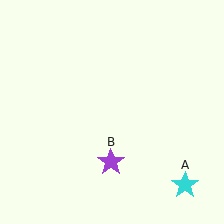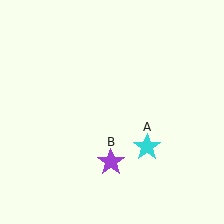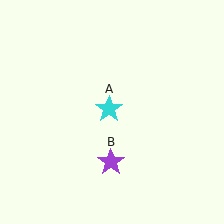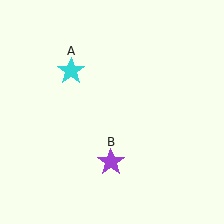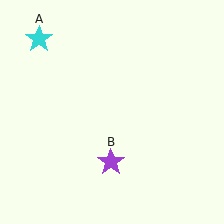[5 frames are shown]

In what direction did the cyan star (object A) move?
The cyan star (object A) moved up and to the left.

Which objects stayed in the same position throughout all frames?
Purple star (object B) remained stationary.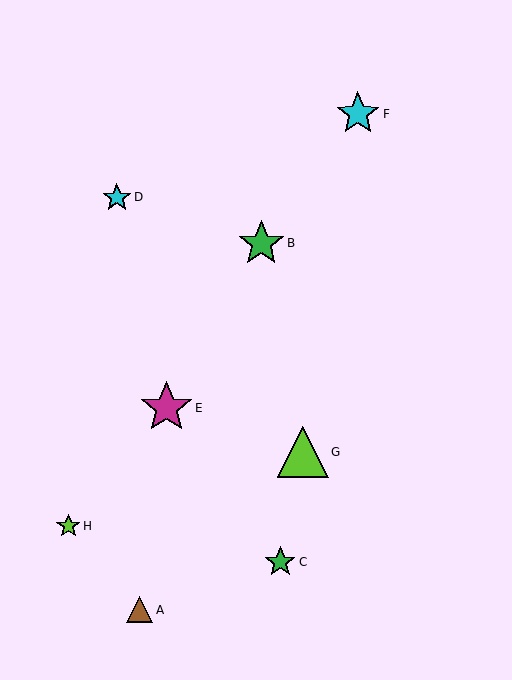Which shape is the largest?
The magenta star (labeled E) is the largest.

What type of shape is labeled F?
Shape F is a cyan star.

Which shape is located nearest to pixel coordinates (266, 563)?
The green star (labeled C) at (280, 562) is nearest to that location.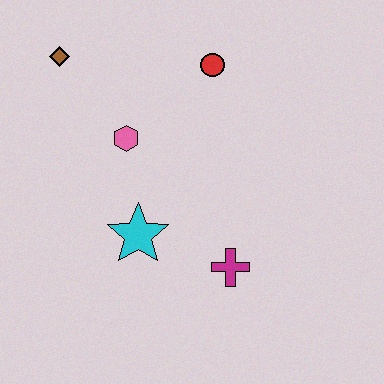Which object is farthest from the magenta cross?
The brown diamond is farthest from the magenta cross.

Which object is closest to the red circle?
The pink hexagon is closest to the red circle.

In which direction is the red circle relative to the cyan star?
The red circle is above the cyan star.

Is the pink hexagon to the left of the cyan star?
Yes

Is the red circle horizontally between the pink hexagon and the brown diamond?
No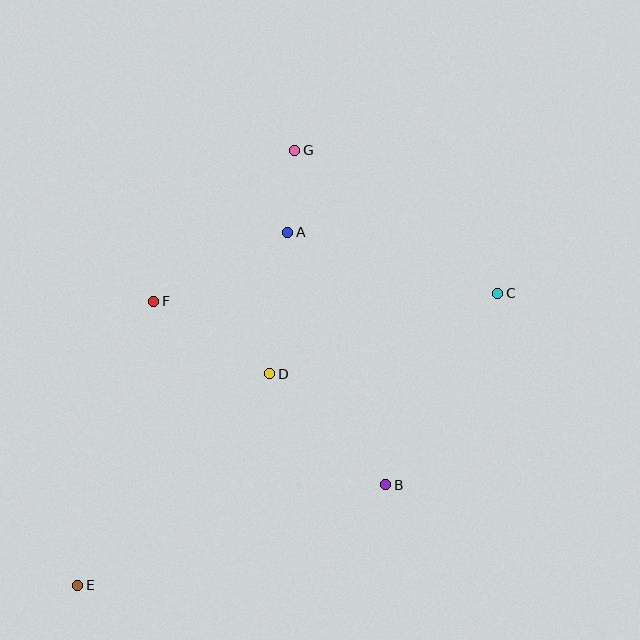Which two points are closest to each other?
Points A and G are closest to each other.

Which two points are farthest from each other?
Points C and E are farthest from each other.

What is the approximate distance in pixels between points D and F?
The distance between D and F is approximately 137 pixels.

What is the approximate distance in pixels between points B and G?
The distance between B and G is approximately 347 pixels.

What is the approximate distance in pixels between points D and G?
The distance between D and G is approximately 225 pixels.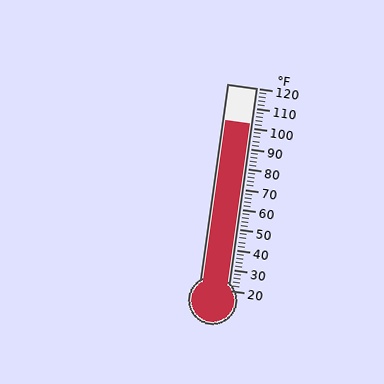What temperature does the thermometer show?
The thermometer shows approximately 102°F.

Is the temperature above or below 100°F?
The temperature is above 100°F.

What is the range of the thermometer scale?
The thermometer scale ranges from 20°F to 120°F.